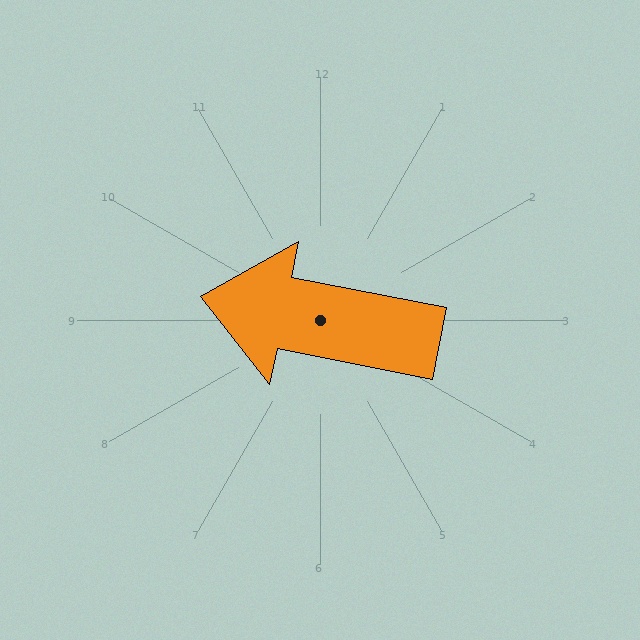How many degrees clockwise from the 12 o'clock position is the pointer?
Approximately 281 degrees.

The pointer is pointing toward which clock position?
Roughly 9 o'clock.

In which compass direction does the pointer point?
West.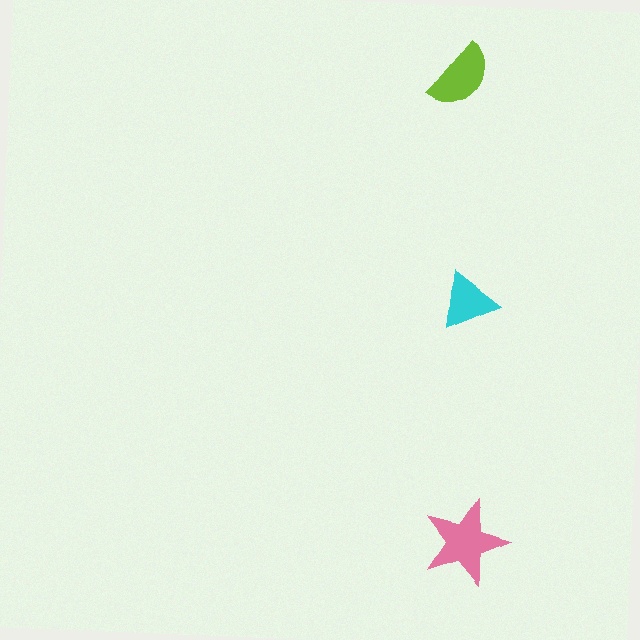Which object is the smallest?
The cyan triangle.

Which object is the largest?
The pink star.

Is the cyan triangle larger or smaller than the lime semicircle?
Smaller.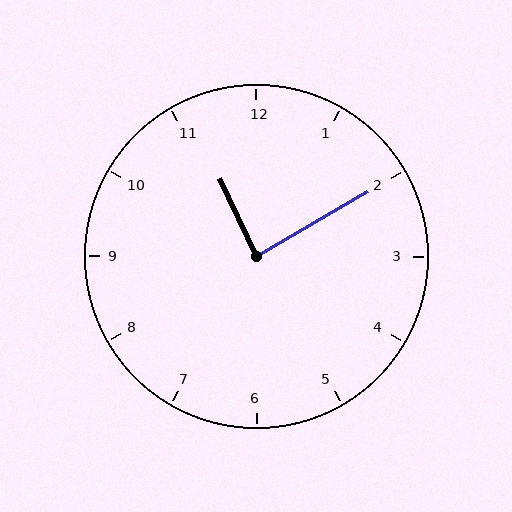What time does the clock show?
11:10.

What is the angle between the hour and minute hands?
Approximately 85 degrees.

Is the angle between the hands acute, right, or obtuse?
It is right.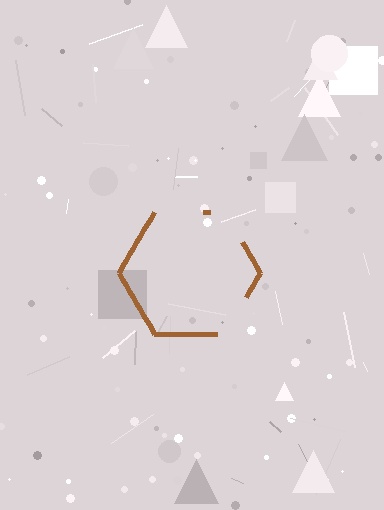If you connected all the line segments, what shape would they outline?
They would outline a hexagon.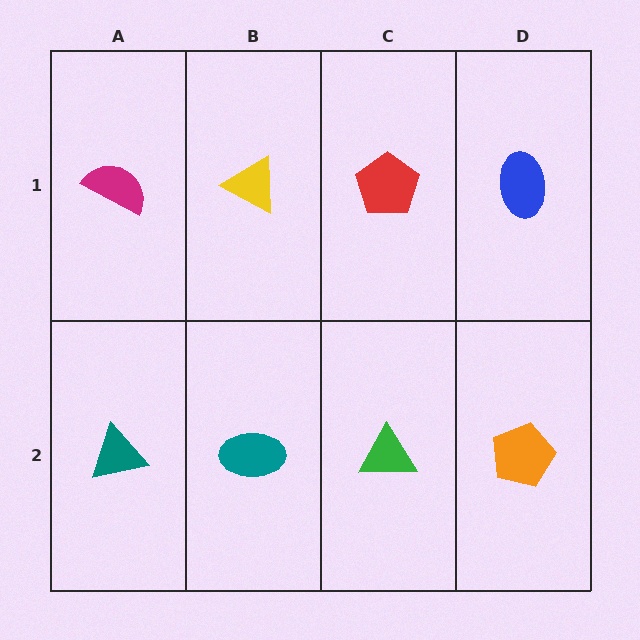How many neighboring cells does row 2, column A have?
2.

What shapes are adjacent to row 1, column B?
A teal ellipse (row 2, column B), a magenta semicircle (row 1, column A), a red pentagon (row 1, column C).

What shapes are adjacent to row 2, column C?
A red pentagon (row 1, column C), a teal ellipse (row 2, column B), an orange pentagon (row 2, column D).